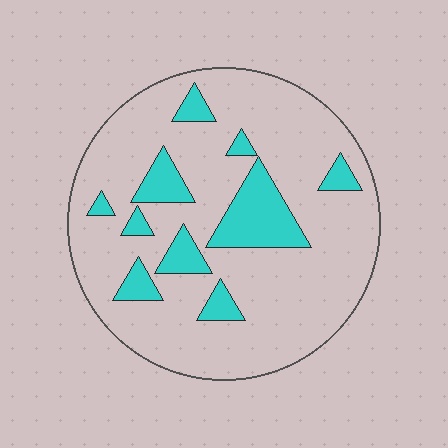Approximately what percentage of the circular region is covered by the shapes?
Approximately 20%.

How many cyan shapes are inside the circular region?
10.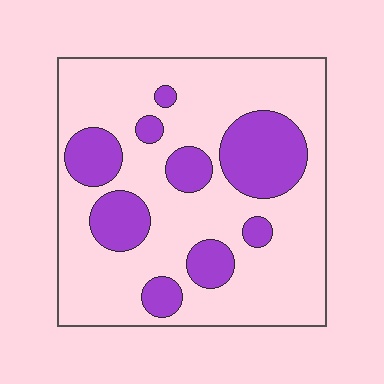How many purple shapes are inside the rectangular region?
9.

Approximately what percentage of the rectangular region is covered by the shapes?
Approximately 25%.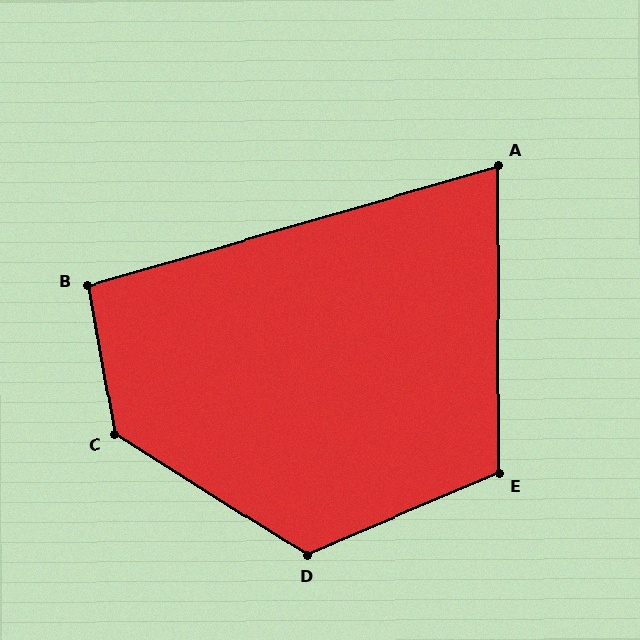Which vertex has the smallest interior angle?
A, at approximately 74 degrees.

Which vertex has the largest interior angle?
C, at approximately 132 degrees.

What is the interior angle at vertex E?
Approximately 113 degrees (obtuse).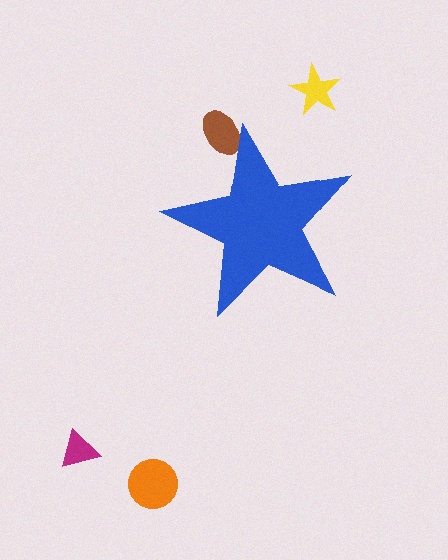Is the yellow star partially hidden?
No, the yellow star is fully visible.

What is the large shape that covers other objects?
A blue star.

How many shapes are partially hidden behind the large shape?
1 shape is partially hidden.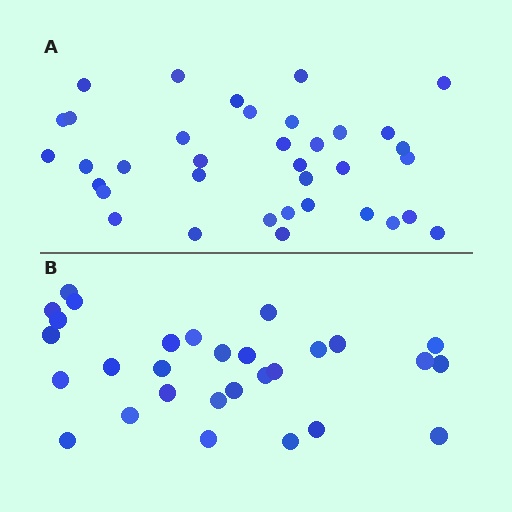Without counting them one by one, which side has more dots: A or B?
Region A (the top region) has more dots.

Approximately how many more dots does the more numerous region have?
Region A has roughly 8 or so more dots than region B.